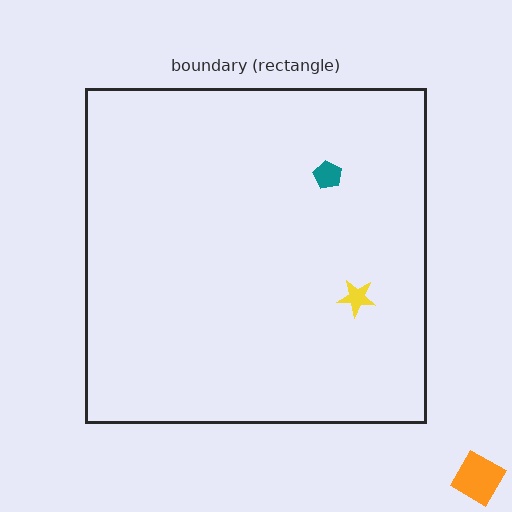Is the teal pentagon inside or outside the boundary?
Inside.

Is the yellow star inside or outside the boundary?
Inside.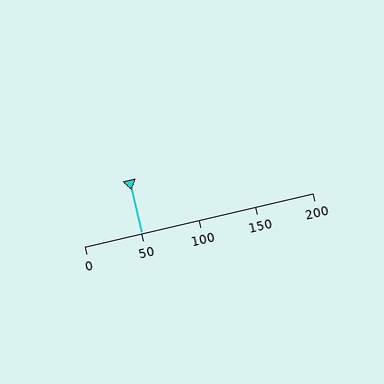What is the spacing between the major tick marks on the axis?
The major ticks are spaced 50 apart.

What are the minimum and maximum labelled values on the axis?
The axis runs from 0 to 200.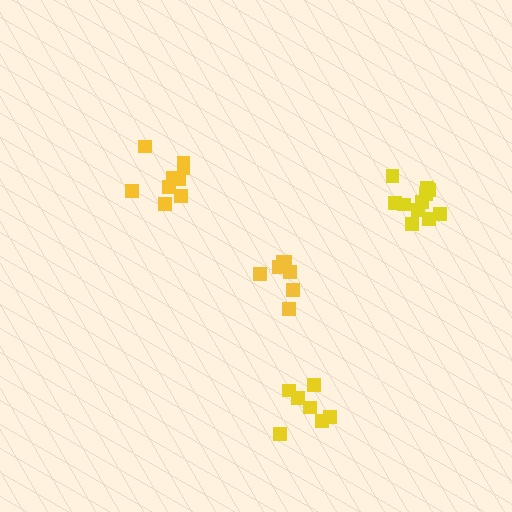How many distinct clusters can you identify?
There are 4 distinct clusters.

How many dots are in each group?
Group 1: 7 dots, Group 2: 9 dots, Group 3: 7 dots, Group 4: 11 dots (34 total).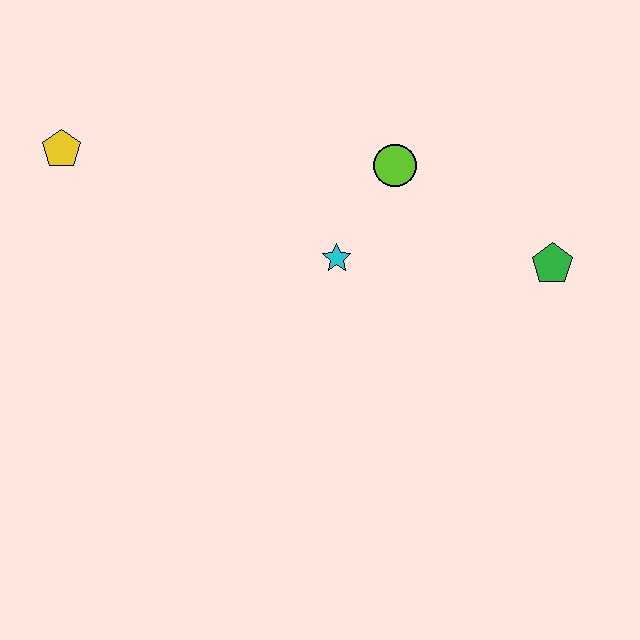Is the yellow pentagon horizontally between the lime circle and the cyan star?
No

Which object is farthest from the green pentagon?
The yellow pentagon is farthest from the green pentagon.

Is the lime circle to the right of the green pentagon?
No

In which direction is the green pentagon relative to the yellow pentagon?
The green pentagon is to the right of the yellow pentagon.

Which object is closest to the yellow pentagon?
The cyan star is closest to the yellow pentagon.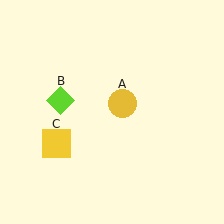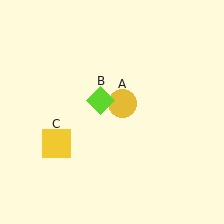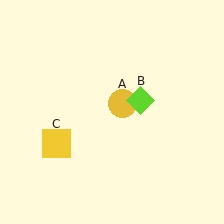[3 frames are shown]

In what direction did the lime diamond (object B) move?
The lime diamond (object B) moved right.